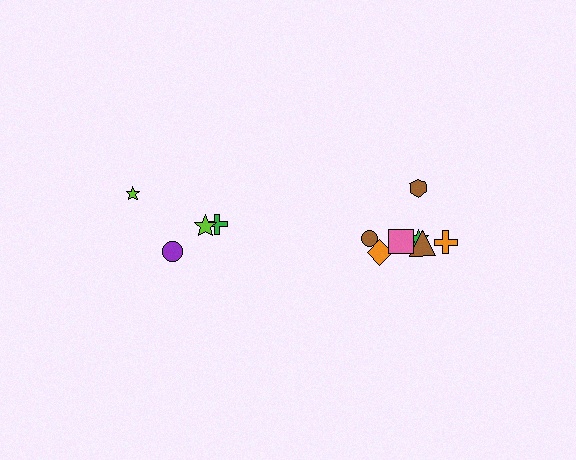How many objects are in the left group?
There are 4 objects.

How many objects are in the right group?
There are 7 objects.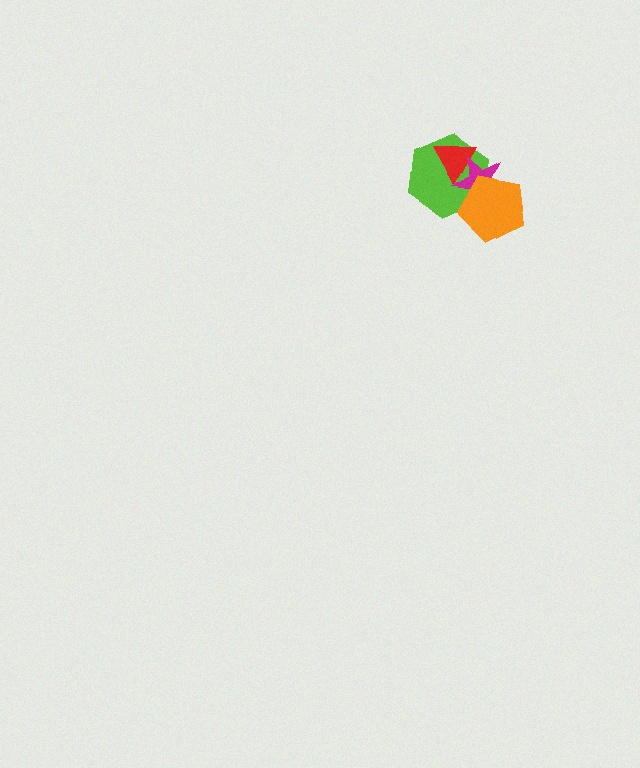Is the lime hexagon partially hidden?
Yes, it is partially covered by another shape.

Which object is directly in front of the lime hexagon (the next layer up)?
The red triangle is directly in front of the lime hexagon.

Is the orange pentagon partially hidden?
No, no other shape covers it.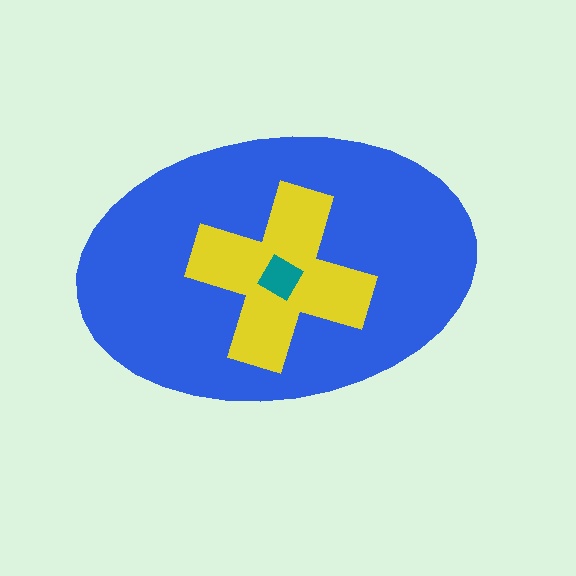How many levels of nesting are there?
3.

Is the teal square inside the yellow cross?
Yes.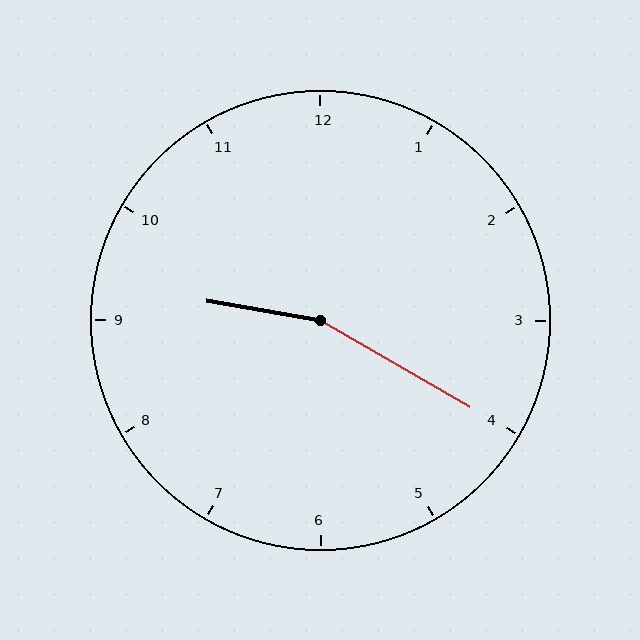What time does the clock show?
9:20.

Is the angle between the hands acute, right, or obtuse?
It is obtuse.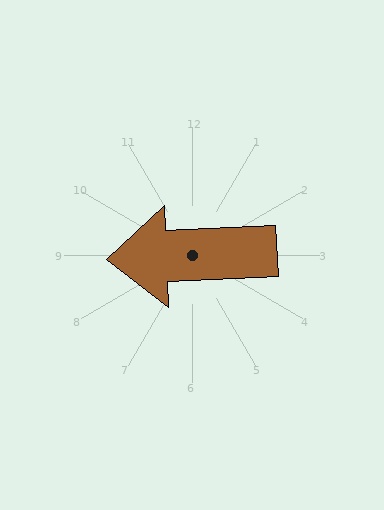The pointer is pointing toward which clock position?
Roughly 9 o'clock.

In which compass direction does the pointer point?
West.